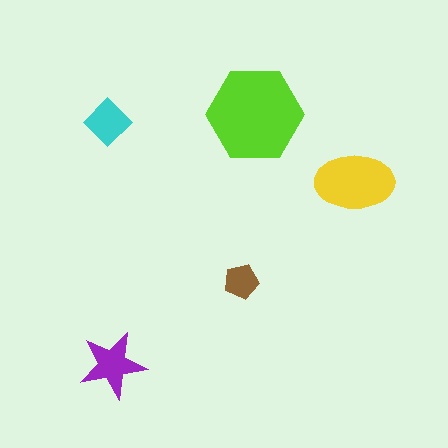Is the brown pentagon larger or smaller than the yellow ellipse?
Smaller.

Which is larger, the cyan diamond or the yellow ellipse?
The yellow ellipse.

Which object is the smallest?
The brown pentagon.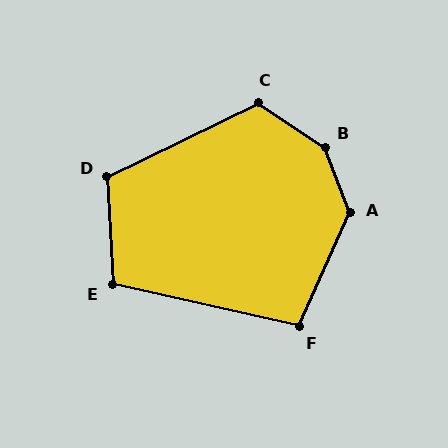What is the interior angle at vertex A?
Approximately 135 degrees (obtuse).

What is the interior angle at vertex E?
Approximately 106 degrees (obtuse).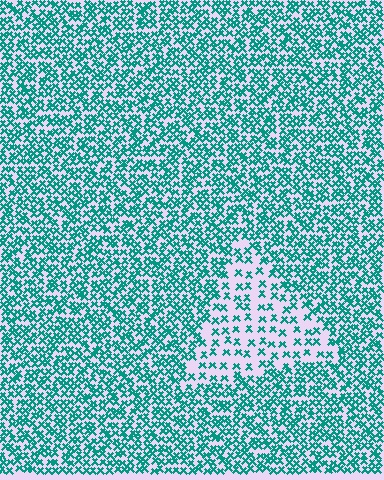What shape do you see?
I see a triangle.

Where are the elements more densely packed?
The elements are more densely packed outside the triangle boundary.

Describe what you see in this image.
The image contains small teal elements arranged at two different densities. A triangle-shaped region is visible where the elements are less densely packed than the surrounding area.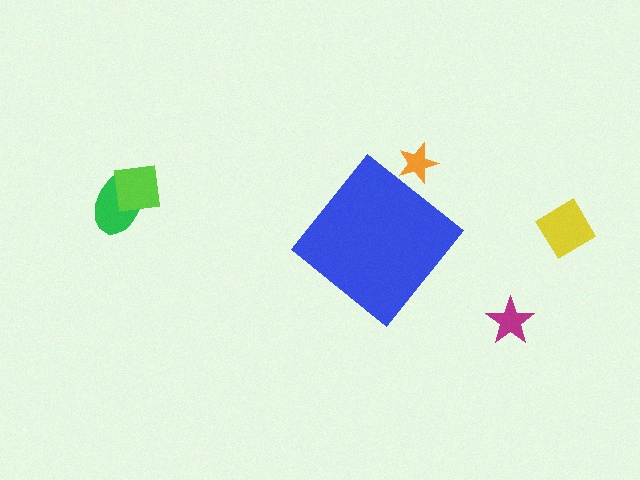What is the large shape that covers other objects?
A blue diamond.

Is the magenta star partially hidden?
No, the magenta star is fully visible.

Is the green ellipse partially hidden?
No, the green ellipse is fully visible.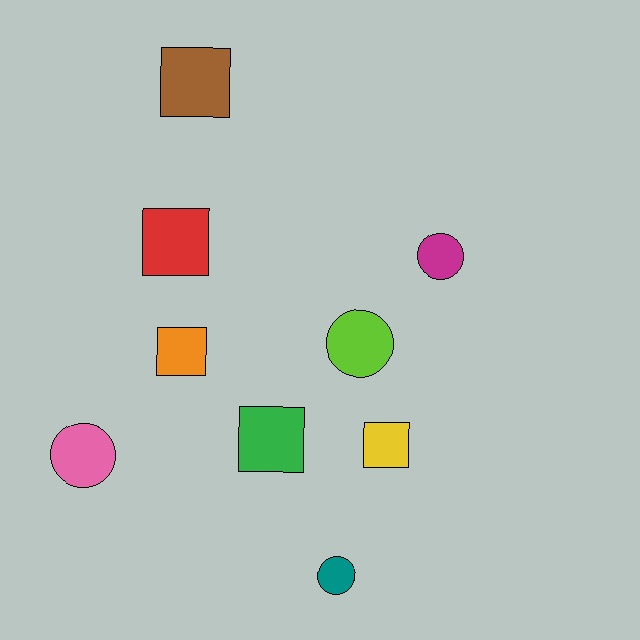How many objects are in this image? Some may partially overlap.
There are 9 objects.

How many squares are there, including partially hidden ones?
There are 5 squares.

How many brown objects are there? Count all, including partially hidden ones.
There is 1 brown object.